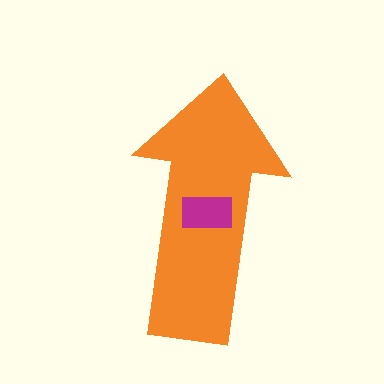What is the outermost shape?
The orange arrow.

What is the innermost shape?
The magenta rectangle.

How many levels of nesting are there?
2.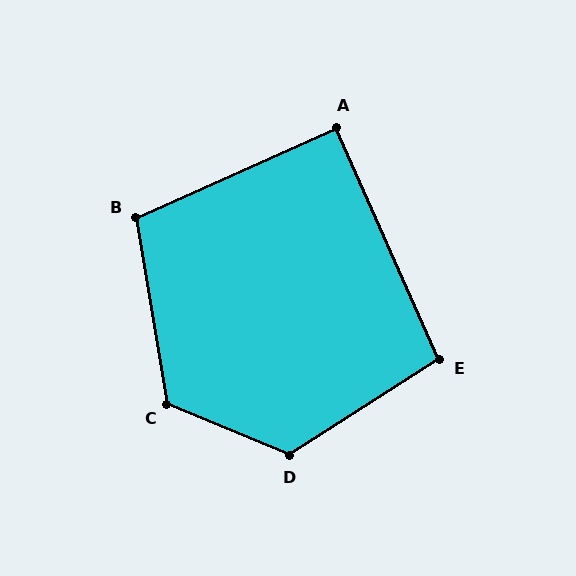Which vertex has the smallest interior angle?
A, at approximately 90 degrees.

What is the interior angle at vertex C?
Approximately 122 degrees (obtuse).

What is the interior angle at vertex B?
Approximately 105 degrees (obtuse).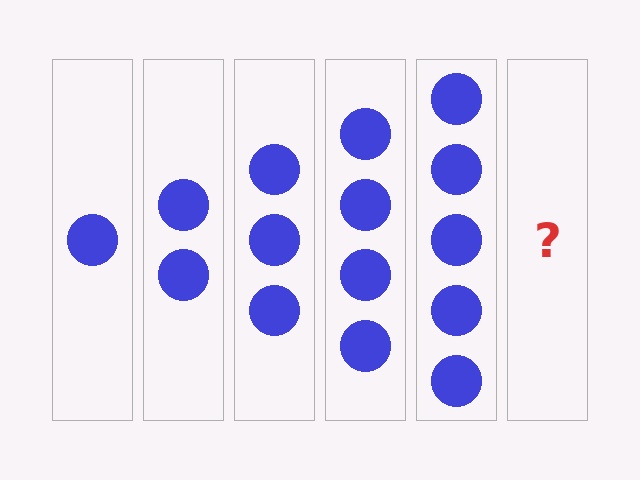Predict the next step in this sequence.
The next step is 6 circles.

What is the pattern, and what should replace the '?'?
The pattern is that each step adds one more circle. The '?' should be 6 circles.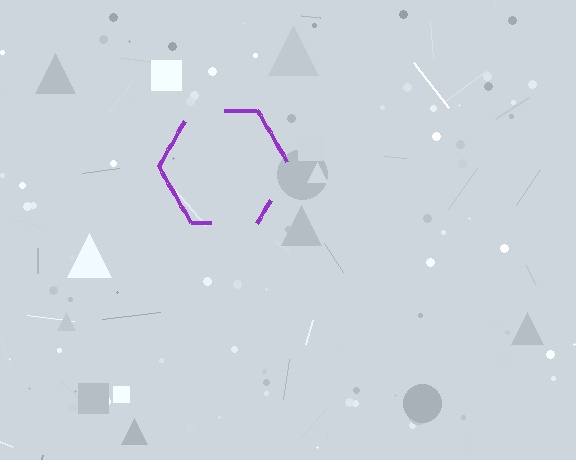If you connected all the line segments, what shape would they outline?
They would outline a hexagon.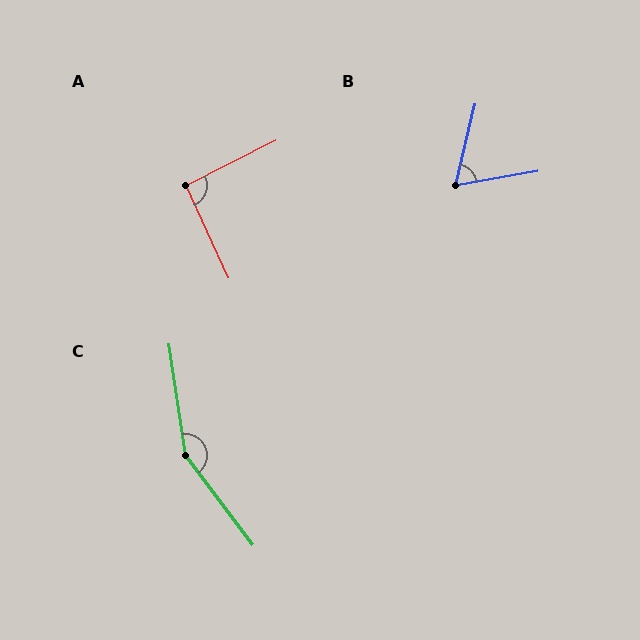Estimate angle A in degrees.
Approximately 92 degrees.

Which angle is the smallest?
B, at approximately 66 degrees.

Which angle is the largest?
C, at approximately 152 degrees.